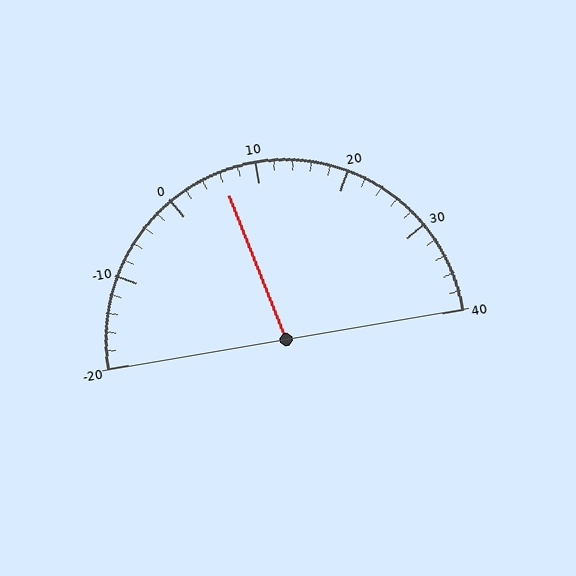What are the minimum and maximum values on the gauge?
The gauge ranges from -20 to 40.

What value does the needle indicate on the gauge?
The needle indicates approximately 6.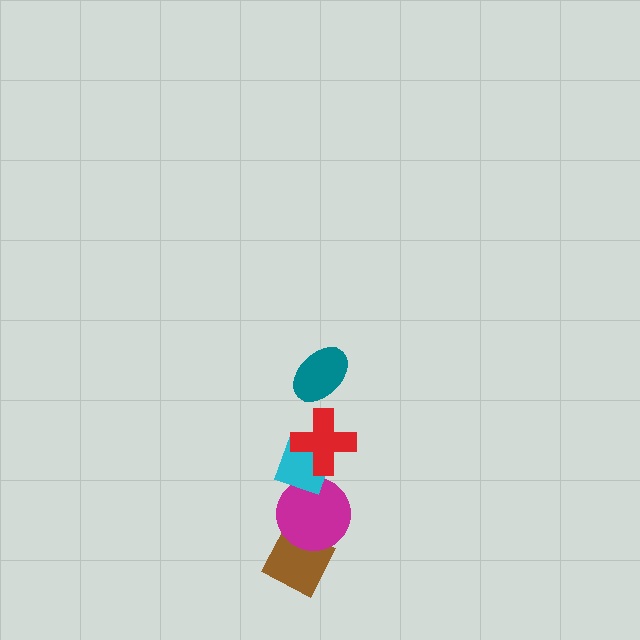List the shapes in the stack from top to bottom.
From top to bottom: the teal ellipse, the red cross, the cyan diamond, the magenta circle, the brown diamond.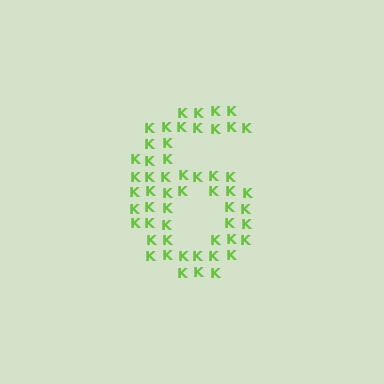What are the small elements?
The small elements are letter K's.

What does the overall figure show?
The overall figure shows the digit 6.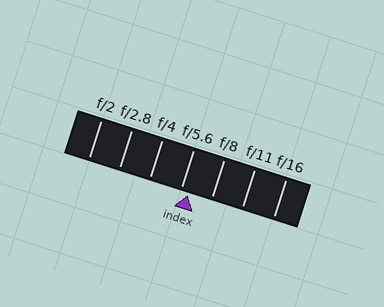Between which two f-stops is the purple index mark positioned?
The index mark is between f/5.6 and f/8.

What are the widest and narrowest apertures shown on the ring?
The widest aperture shown is f/2 and the narrowest is f/16.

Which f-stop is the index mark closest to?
The index mark is closest to f/5.6.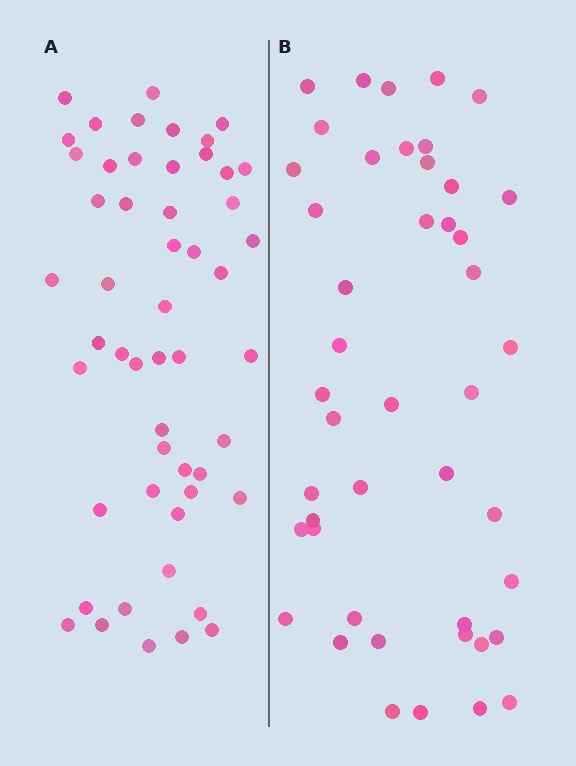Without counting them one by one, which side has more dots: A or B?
Region A (the left region) has more dots.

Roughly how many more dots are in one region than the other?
Region A has roughly 8 or so more dots than region B.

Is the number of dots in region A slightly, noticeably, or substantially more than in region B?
Region A has only slightly more — the two regions are fairly close. The ratio is roughly 1.2 to 1.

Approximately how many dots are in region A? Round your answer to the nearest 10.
About 50 dots. (The exact count is 52, which rounds to 50.)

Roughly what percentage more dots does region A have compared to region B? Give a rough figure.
About 15% more.